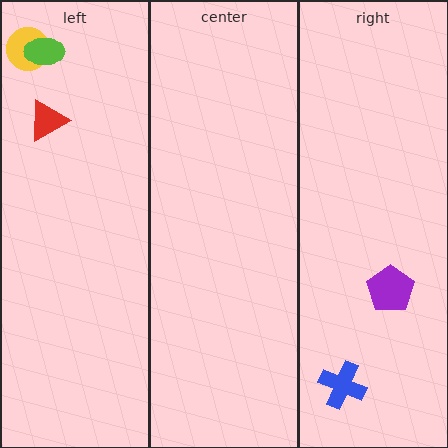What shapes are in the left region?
The yellow circle, the lime ellipse, the red triangle.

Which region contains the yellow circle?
The left region.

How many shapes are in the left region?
3.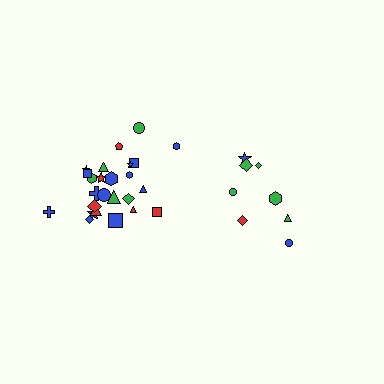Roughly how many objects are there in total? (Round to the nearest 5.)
Roughly 35 objects in total.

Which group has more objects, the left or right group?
The left group.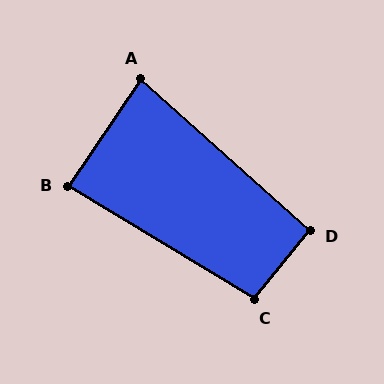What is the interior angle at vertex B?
Approximately 87 degrees (approximately right).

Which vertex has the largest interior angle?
C, at approximately 98 degrees.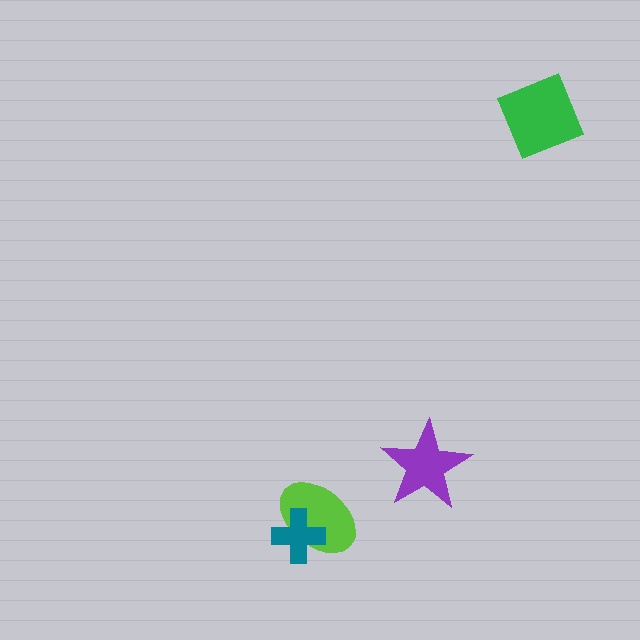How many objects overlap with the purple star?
0 objects overlap with the purple star.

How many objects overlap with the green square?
0 objects overlap with the green square.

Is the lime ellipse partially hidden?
Yes, it is partially covered by another shape.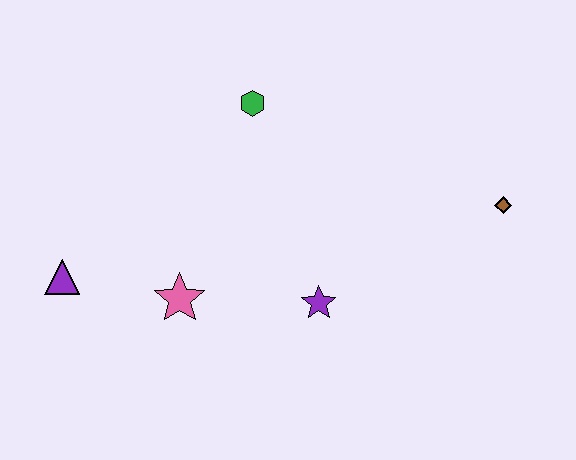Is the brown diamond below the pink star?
No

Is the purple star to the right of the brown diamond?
No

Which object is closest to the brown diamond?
The purple star is closest to the brown diamond.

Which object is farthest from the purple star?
The purple triangle is farthest from the purple star.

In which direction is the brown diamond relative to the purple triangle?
The brown diamond is to the right of the purple triangle.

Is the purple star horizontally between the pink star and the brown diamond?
Yes